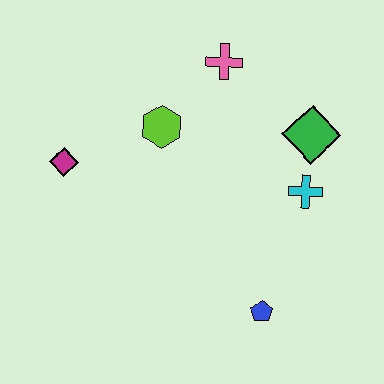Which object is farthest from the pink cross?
The blue pentagon is farthest from the pink cross.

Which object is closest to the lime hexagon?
The pink cross is closest to the lime hexagon.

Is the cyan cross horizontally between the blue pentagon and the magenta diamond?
No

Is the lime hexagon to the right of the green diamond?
No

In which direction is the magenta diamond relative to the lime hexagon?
The magenta diamond is to the left of the lime hexagon.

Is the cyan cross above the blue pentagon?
Yes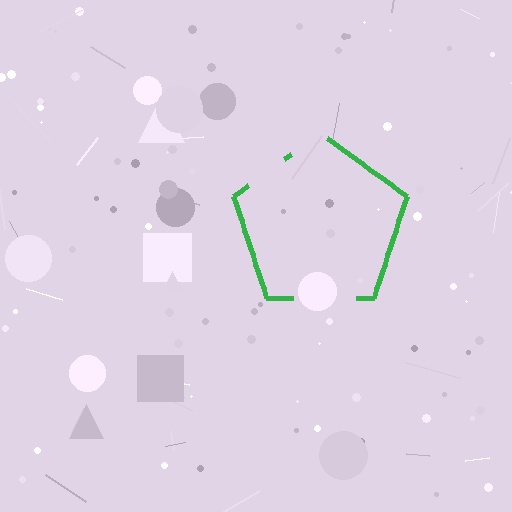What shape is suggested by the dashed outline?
The dashed outline suggests a pentagon.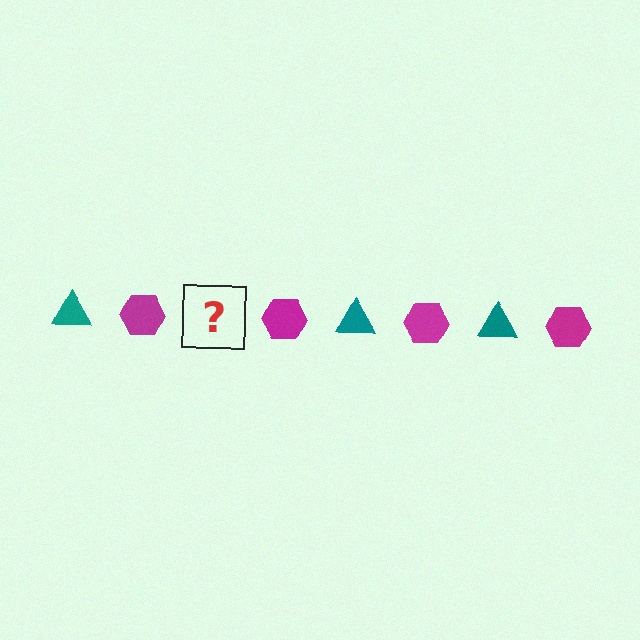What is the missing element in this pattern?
The missing element is a teal triangle.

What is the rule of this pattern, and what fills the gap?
The rule is that the pattern alternates between teal triangle and magenta hexagon. The gap should be filled with a teal triangle.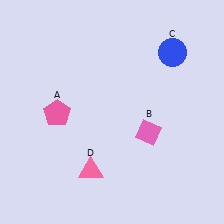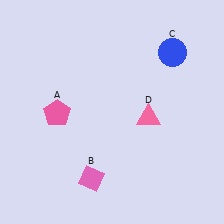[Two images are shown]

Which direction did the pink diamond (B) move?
The pink diamond (B) moved left.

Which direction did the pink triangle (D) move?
The pink triangle (D) moved right.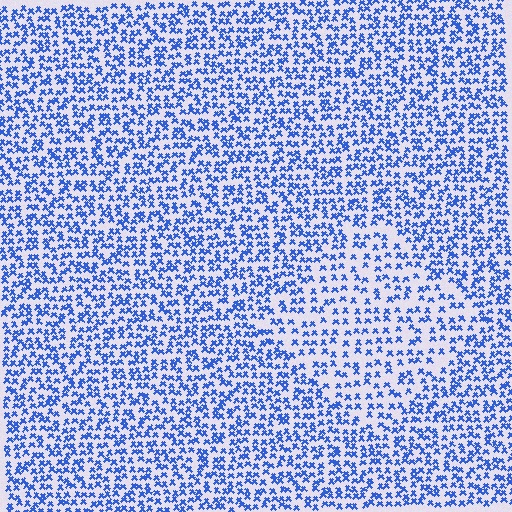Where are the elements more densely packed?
The elements are more densely packed outside the diamond boundary.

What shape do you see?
I see a diamond.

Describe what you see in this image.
The image contains small blue elements arranged at two different densities. A diamond-shaped region is visible where the elements are less densely packed than the surrounding area.